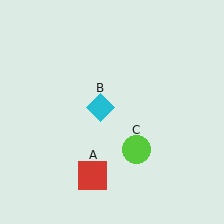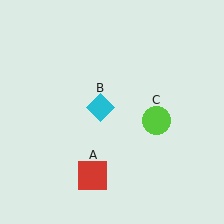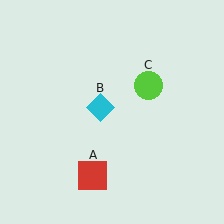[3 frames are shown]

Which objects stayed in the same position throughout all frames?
Red square (object A) and cyan diamond (object B) remained stationary.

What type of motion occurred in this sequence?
The lime circle (object C) rotated counterclockwise around the center of the scene.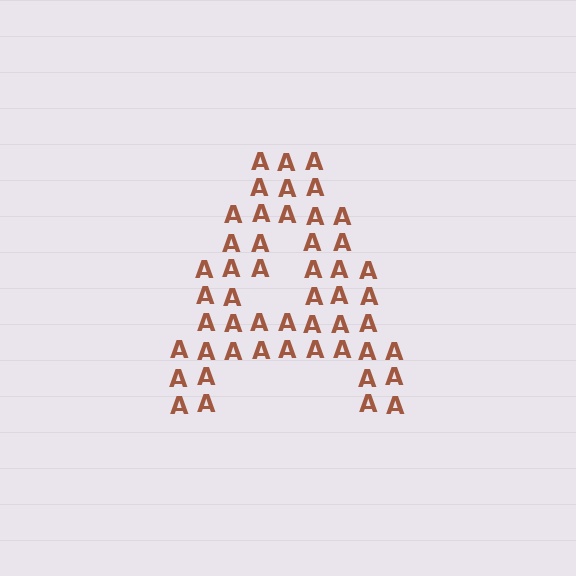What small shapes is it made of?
It is made of small letter A's.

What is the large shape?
The large shape is the letter A.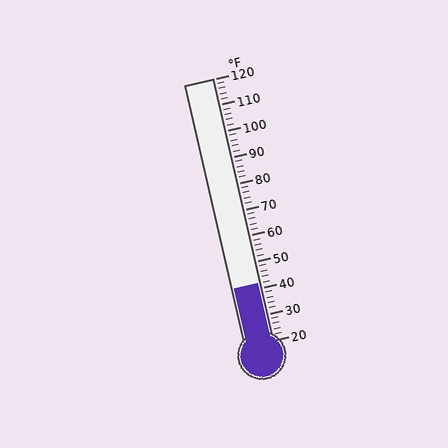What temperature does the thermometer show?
The thermometer shows approximately 42°F.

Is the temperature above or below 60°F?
The temperature is below 60°F.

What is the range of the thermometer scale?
The thermometer scale ranges from 20°F to 120°F.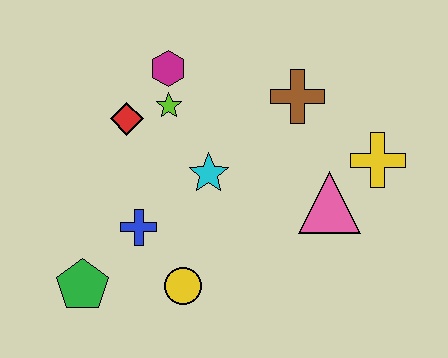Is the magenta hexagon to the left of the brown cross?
Yes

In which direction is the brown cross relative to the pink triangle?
The brown cross is above the pink triangle.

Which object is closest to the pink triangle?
The yellow cross is closest to the pink triangle.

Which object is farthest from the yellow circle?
The yellow cross is farthest from the yellow circle.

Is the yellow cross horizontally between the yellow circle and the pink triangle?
No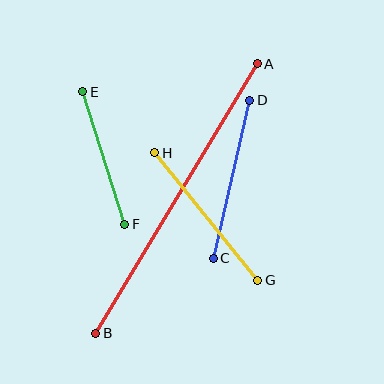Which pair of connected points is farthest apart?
Points A and B are farthest apart.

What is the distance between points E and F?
The distance is approximately 139 pixels.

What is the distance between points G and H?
The distance is approximately 164 pixels.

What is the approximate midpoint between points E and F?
The midpoint is at approximately (104, 158) pixels.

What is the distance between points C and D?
The distance is approximately 162 pixels.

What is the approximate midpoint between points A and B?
The midpoint is at approximately (176, 199) pixels.